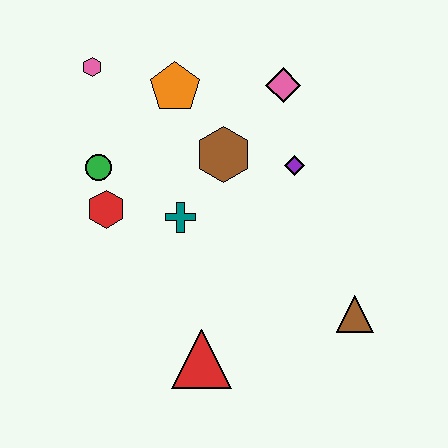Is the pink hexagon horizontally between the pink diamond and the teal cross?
No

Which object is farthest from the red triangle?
The pink hexagon is farthest from the red triangle.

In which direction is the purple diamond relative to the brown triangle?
The purple diamond is above the brown triangle.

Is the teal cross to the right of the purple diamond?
No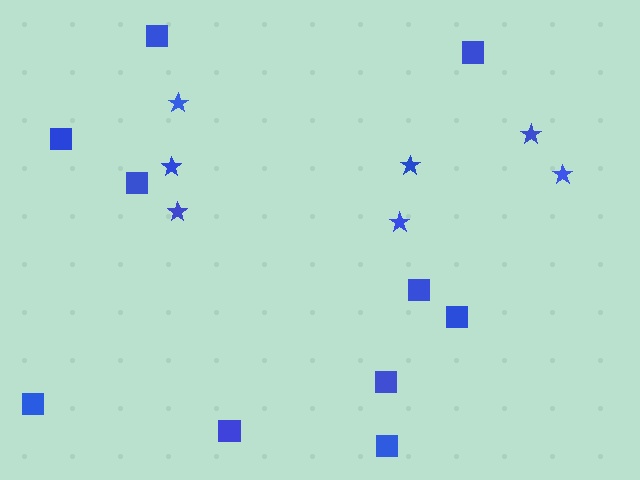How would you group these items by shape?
There are 2 groups: one group of stars (7) and one group of squares (10).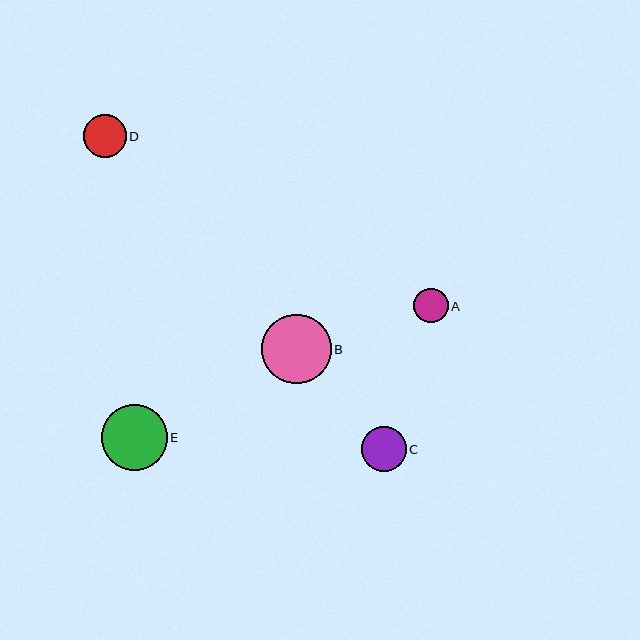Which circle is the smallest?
Circle A is the smallest with a size of approximately 34 pixels.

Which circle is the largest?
Circle B is the largest with a size of approximately 70 pixels.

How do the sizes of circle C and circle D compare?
Circle C and circle D are approximately the same size.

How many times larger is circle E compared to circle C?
Circle E is approximately 1.5 times the size of circle C.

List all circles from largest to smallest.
From largest to smallest: B, E, C, D, A.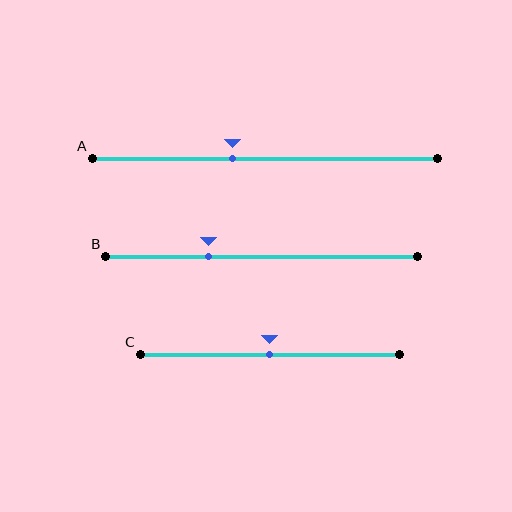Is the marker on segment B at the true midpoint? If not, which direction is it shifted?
No, the marker on segment B is shifted to the left by about 17% of the segment length.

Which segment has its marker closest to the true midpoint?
Segment C has its marker closest to the true midpoint.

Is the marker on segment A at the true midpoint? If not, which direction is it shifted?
No, the marker on segment A is shifted to the left by about 9% of the segment length.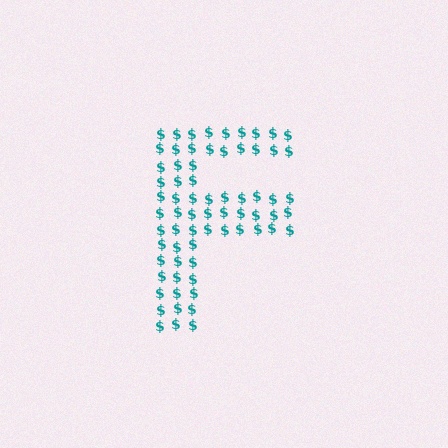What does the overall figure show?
The overall figure shows the letter F.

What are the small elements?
The small elements are dollar signs.